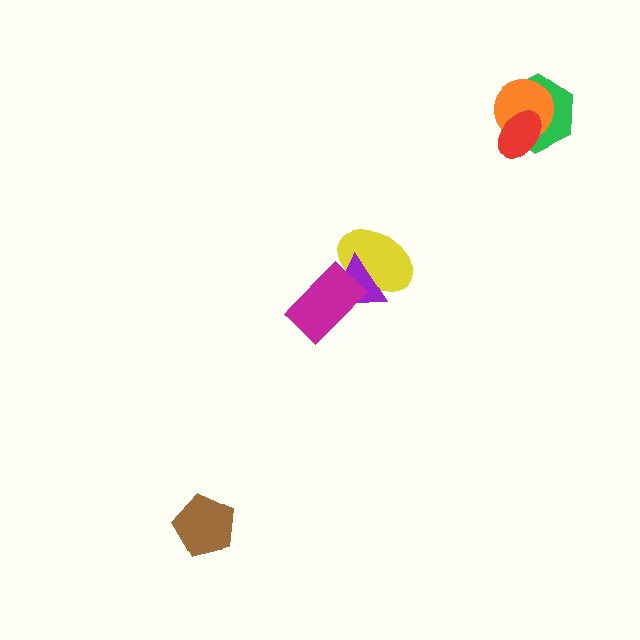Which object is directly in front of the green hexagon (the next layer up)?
The orange circle is directly in front of the green hexagon.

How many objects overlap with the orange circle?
2 objects overlap with the orange circle.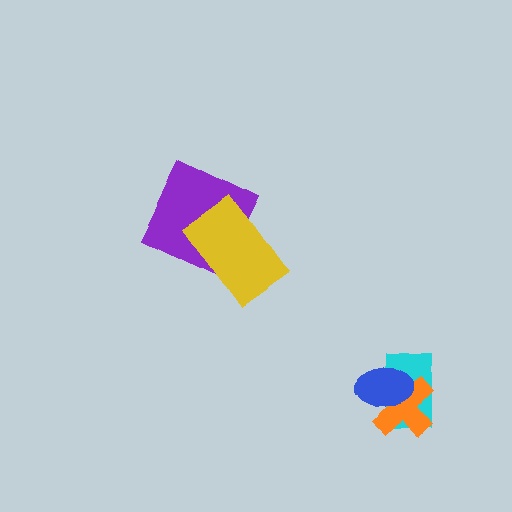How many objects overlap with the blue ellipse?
2 objects overlap with the blue ellipse.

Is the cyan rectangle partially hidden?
Yes, it is partially covered by another shape.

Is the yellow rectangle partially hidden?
No, no other shape covers it.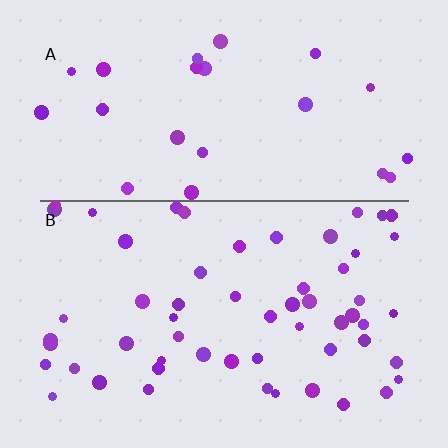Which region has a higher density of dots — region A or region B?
B (the bottom).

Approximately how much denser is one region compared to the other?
Approximately 2.3× — region B over region A.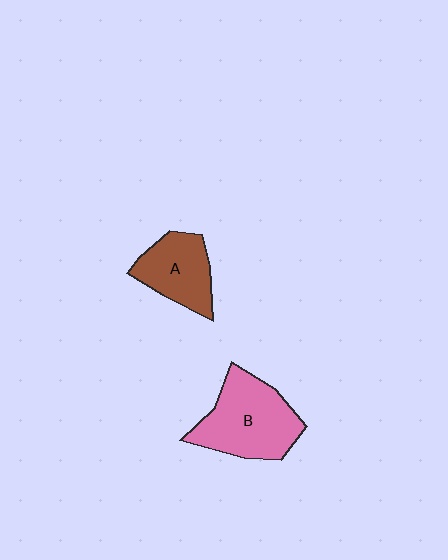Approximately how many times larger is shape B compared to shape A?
Approximately 1.5 times.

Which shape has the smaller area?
Shape A (brown).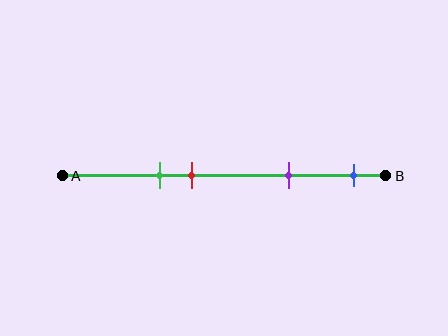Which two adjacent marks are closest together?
The green and red marks are the closest adjacent pair.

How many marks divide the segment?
There are 4 marks dividing the segment.